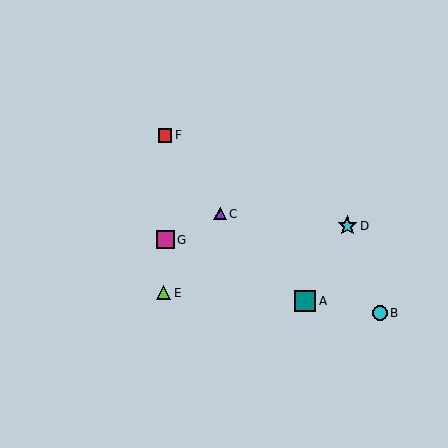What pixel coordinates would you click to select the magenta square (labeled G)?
Click at (165, 240) to select the magenta square G.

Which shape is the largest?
The teal square (labeled A) is the largest.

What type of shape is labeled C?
Shape C is a purple triangle.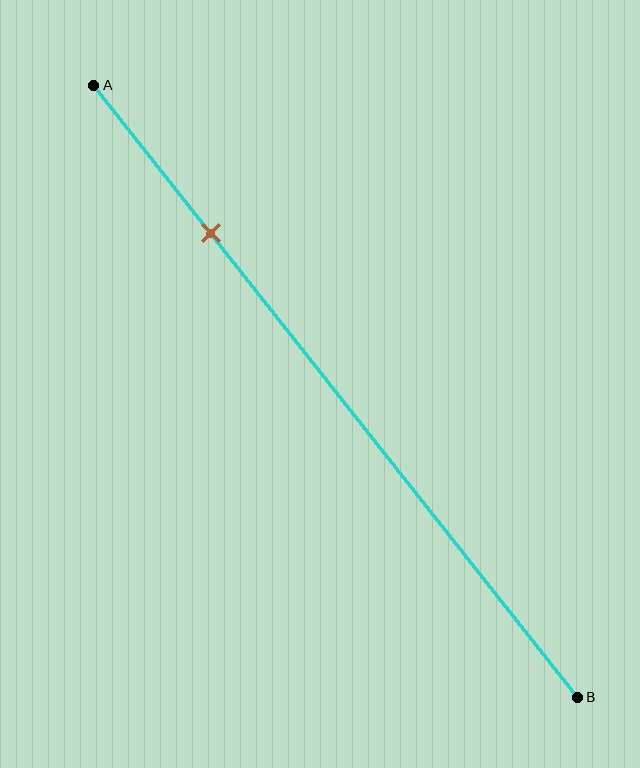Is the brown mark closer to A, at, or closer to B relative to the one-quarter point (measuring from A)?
The brown mark is approximately at the one-quarter point of segment AB.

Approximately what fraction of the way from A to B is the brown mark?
The brown mark is approximately 25% of the way from A to B.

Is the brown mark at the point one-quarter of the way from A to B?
Yes, the mark is approximately at the one-quarter point.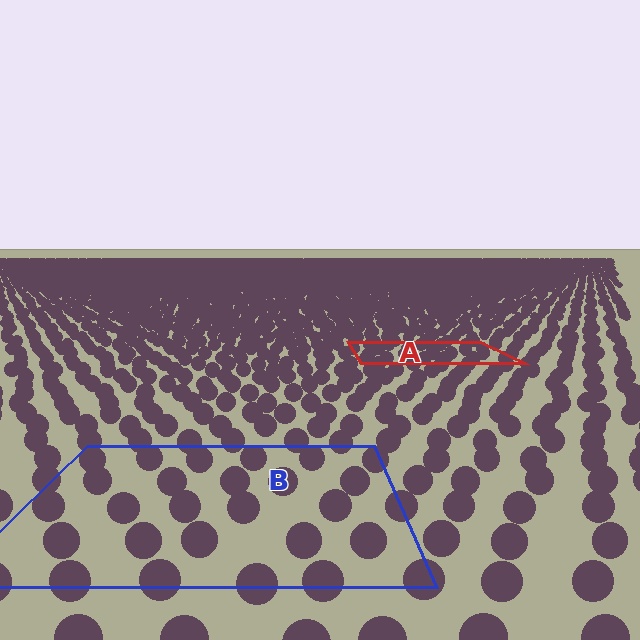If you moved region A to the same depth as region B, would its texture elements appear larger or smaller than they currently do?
They would appear larger. At a closer depth, the same texture elements are projected at a bigger on-screen size.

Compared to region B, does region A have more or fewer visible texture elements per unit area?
Region A has more texture elements per unit area — they are packed more densely because it is farther away.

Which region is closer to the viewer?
Region B is closer. The texture elements there are larger and more spread out.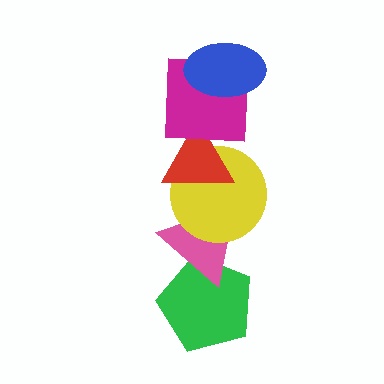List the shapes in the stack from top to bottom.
From top to bottom: the blue ellipse, the magenta square, the red triangle, the yellow circle, the pink triangle, the green pentagon.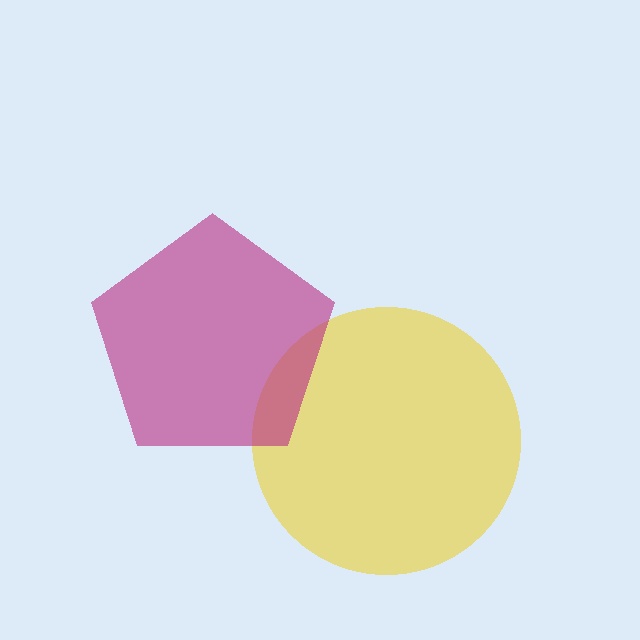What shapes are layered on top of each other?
The layered shapes are: a yellow circle, a magenta pentagon.